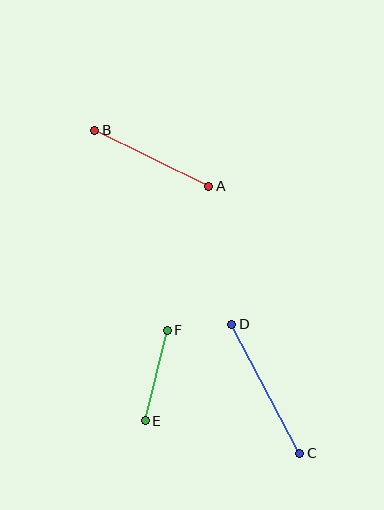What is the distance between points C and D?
The distance is approximately 146 pixels.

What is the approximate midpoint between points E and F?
The midpoint is at approximately (156, 375) pixels.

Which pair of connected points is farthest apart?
Points C and D are farthest apart.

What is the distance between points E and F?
The distance is approximately 93 pixels.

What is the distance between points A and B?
The distance is approximately 127 pixels.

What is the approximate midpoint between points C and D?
The midpoint is at approximately (266, 389) pixels.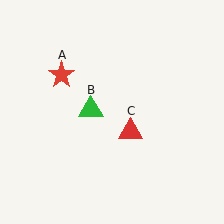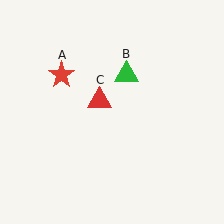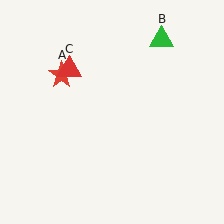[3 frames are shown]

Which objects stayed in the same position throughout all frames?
Red star (object A) remained stationary.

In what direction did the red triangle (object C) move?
The red triangle (object C) moved up and to the left.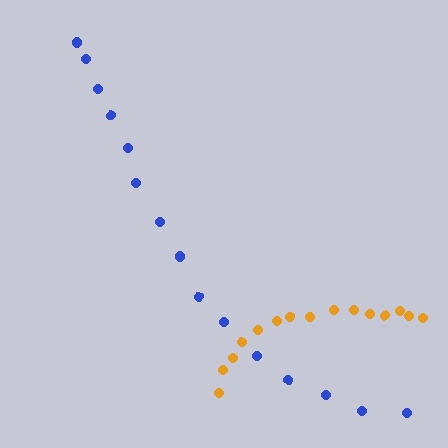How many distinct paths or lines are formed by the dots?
There are 2 distinct paths.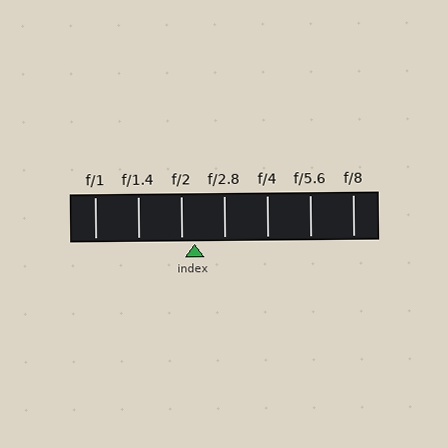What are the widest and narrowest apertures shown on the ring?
The widest aperture shown is f/1 and the narrowest is f/8.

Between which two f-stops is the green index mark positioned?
The index mark is between f/2 and f/2.8.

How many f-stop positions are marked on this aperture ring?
There are 7 f-stop positions marked.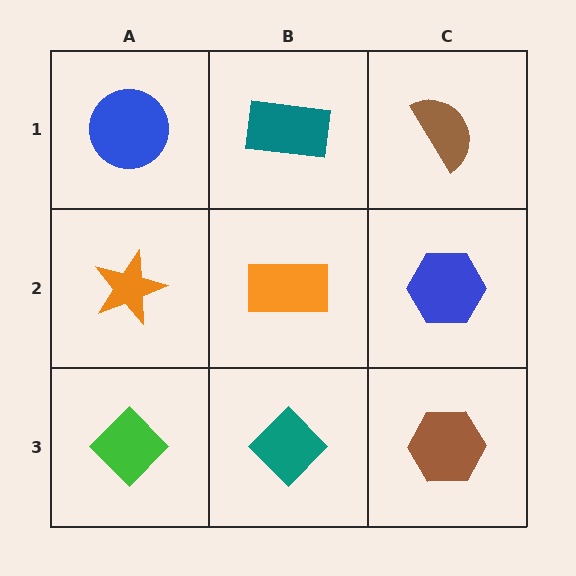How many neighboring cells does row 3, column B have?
3.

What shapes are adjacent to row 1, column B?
An orange rectangle (row 2, column B), a blue circle (row 1, column A), a brown semicircle (row 1, column C).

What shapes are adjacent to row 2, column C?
A brown semicircle (row 1, column C), a brown hexagon (row 3, column C), an orange rectangle (row 2, column B).